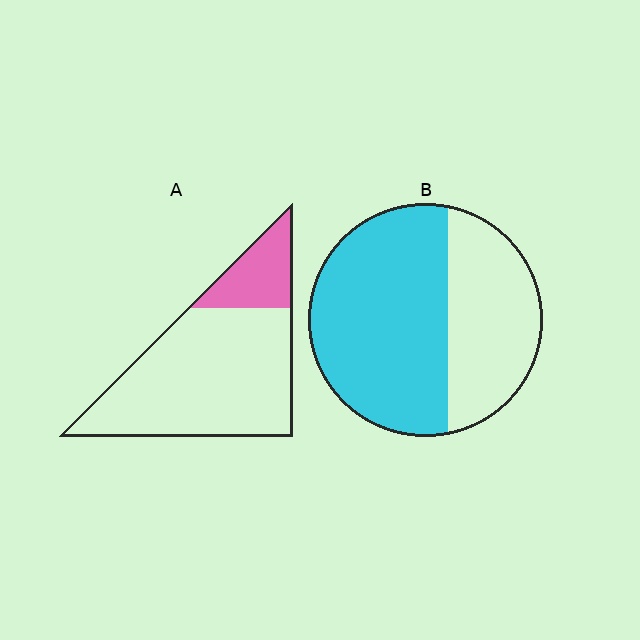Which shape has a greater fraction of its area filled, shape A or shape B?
Shape B.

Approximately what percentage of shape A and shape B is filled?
A is approximately 20% and B is approximately 60%.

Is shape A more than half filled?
No.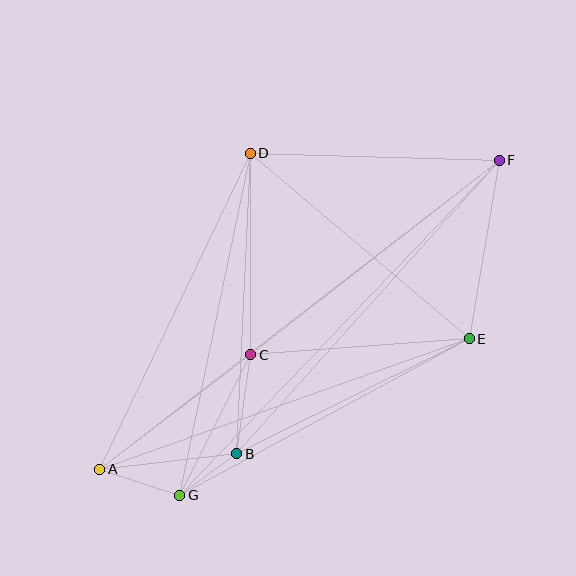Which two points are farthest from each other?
Points A and F are farthest from each other.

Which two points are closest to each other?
Points B and G are closest to each other.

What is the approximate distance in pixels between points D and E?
The distance between D and E is approximately 287 pixels.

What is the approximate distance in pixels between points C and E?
The distance between C and E is approximately 219 pixels.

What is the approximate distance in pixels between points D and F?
The distance between D and F is approximately 249 pixels.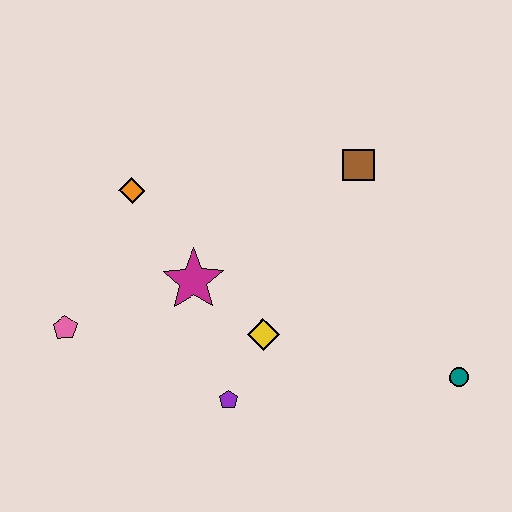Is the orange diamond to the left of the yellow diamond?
Yes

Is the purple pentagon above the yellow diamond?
No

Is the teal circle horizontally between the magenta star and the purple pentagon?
No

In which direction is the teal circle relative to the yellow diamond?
The teal circle is to the right of the yellow diamond.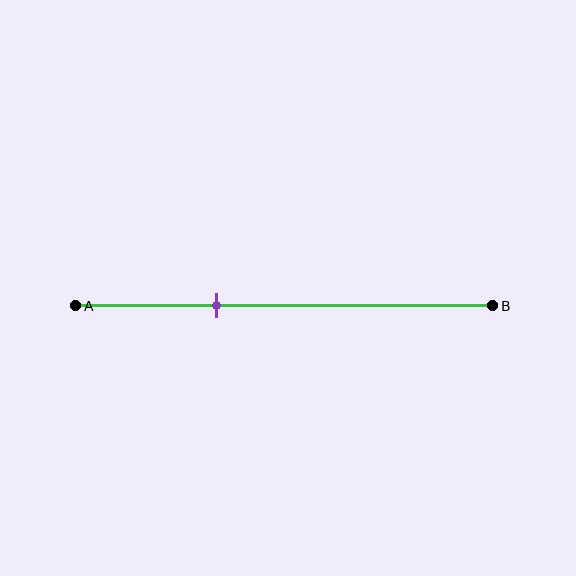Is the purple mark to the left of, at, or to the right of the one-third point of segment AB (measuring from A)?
The purple mark is approximately at the one-third point of segment AB.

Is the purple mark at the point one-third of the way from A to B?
Yes, the mark is approximately at the one-third point.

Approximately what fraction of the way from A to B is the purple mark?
The purple mark is approximately 35% of the way from A to B.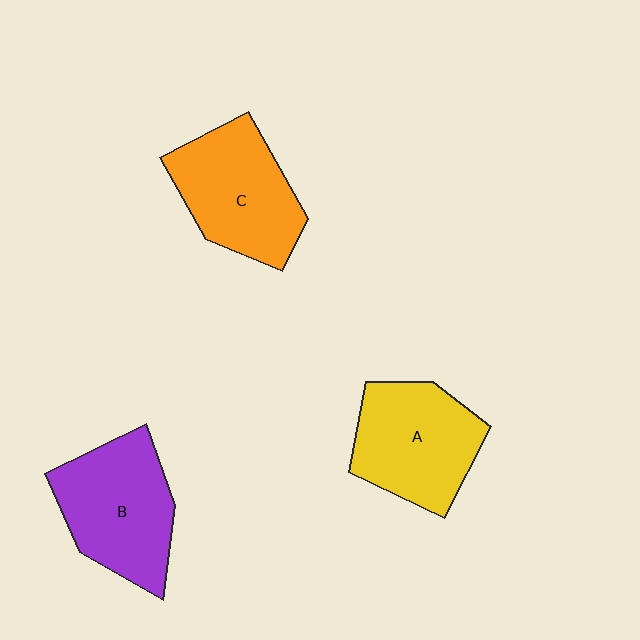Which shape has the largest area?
Shape B (purple).